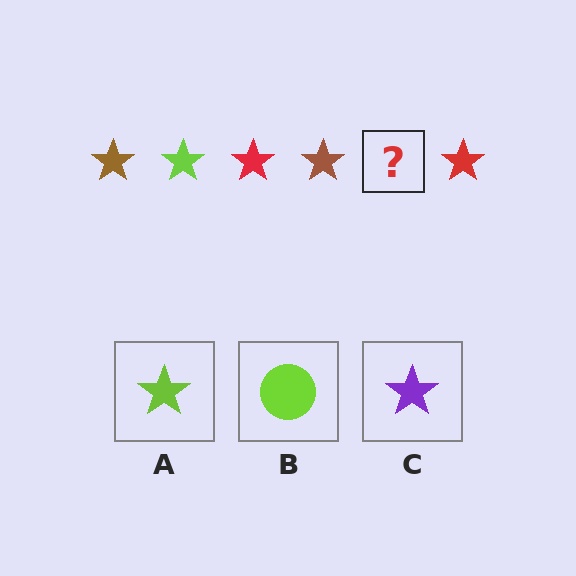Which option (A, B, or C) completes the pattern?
A.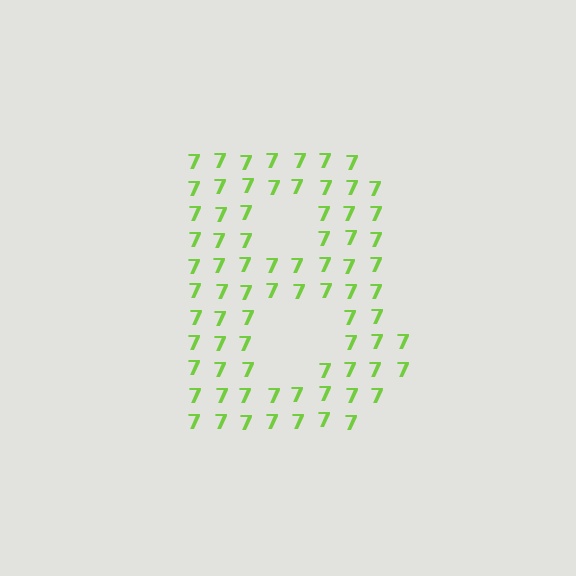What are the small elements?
The small elements are digit 7's.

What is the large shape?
The large shape is the letter B.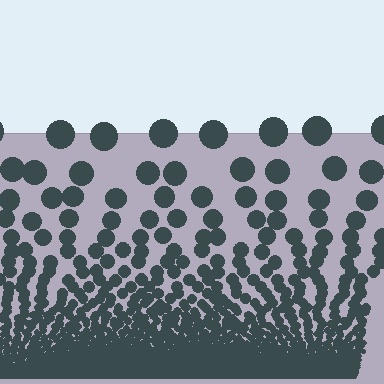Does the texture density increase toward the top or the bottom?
Density increases toward the bottom.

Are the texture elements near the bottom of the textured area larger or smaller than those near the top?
Smaller. The gradient is inverted — elements near the bottom are smaller and denser.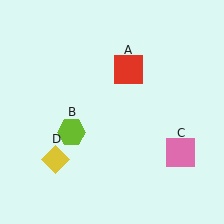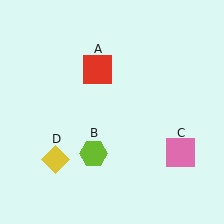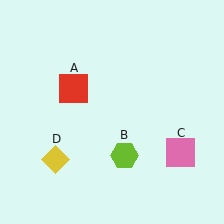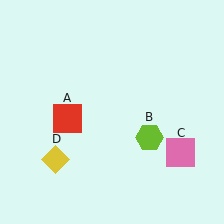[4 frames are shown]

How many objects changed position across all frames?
2 objects changed position: red square (object A), lime hexagon (object B).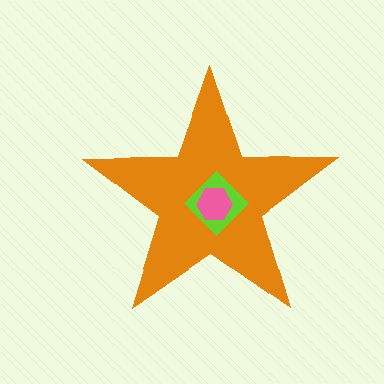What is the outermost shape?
The orange star.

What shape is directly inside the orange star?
The lime diamond.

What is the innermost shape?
The pink hexagon.